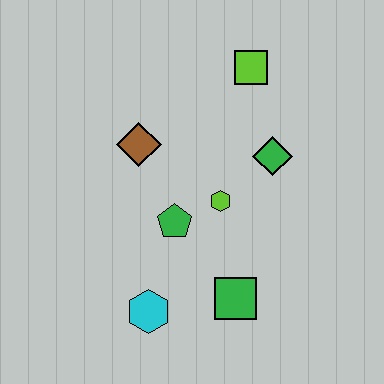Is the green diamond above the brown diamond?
No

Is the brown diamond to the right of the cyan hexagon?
No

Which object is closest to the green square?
The cyan hexagon is closest to the green square.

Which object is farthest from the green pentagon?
The lime square is farthest from the green pentagon.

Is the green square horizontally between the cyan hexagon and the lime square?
Yes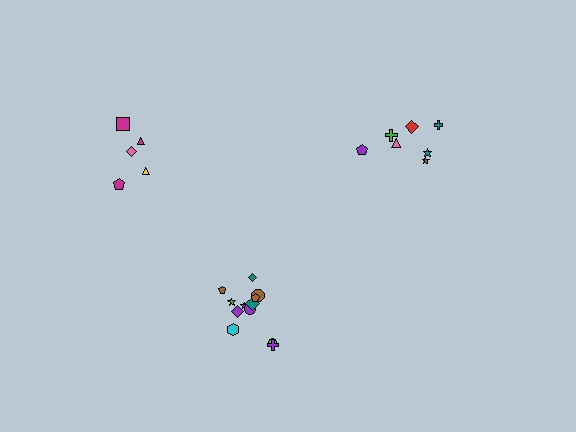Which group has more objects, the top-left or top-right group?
The top-right group.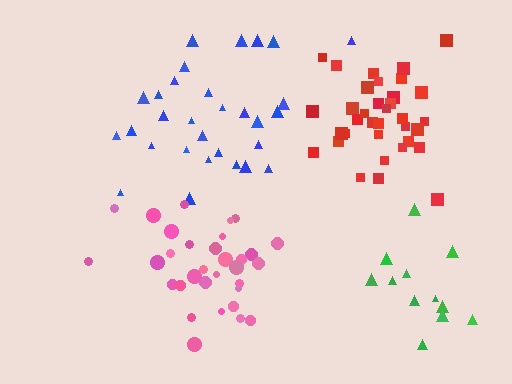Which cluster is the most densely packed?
Red.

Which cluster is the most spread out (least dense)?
Blue.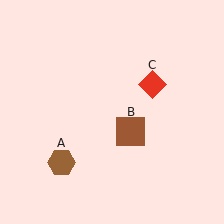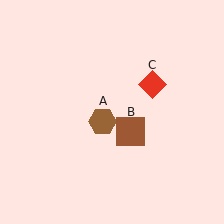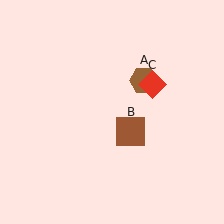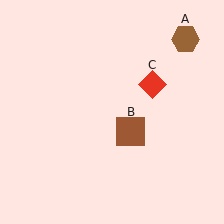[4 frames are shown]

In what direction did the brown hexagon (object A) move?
The brown hexagon (object A) moved up and to the right.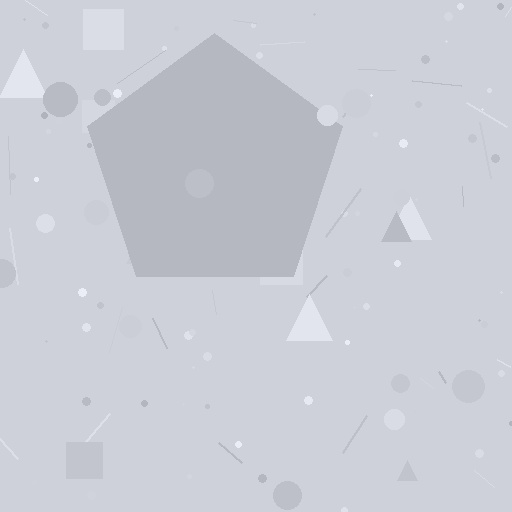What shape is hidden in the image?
A pentagon is hidden in the image.